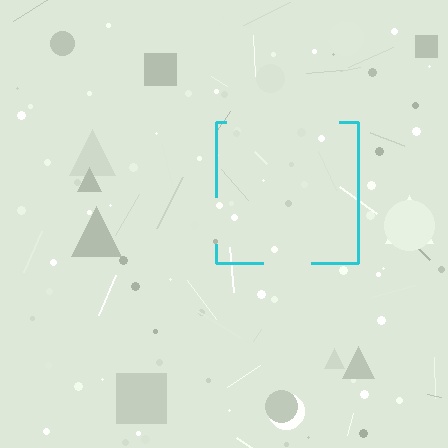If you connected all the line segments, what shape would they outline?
They would outline a square.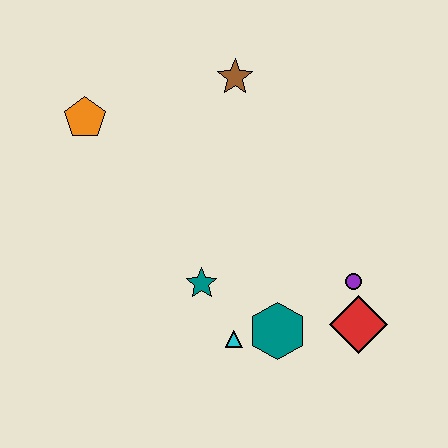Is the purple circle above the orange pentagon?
No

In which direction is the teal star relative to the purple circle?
The teal star is to the left of the purple circle.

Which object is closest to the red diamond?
The purple circle is closest to the red diamond.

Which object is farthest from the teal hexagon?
The orange pentagon is farthest from the teal hexagon.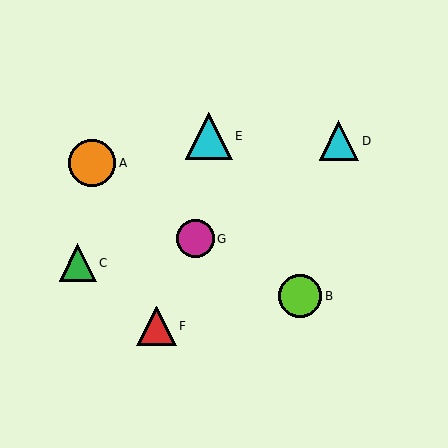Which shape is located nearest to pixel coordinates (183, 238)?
The magenta circle (labeled G) at (195, 239) is nearest to that location.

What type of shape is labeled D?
Shape D is a cyan triangle.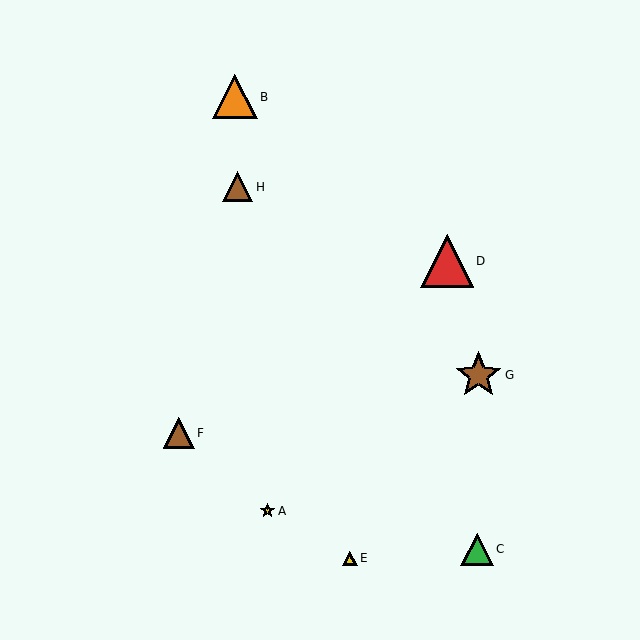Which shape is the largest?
The red triangle (labeled D) is the largest.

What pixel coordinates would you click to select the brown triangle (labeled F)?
Click at (179, 433) to select the brown triangle F.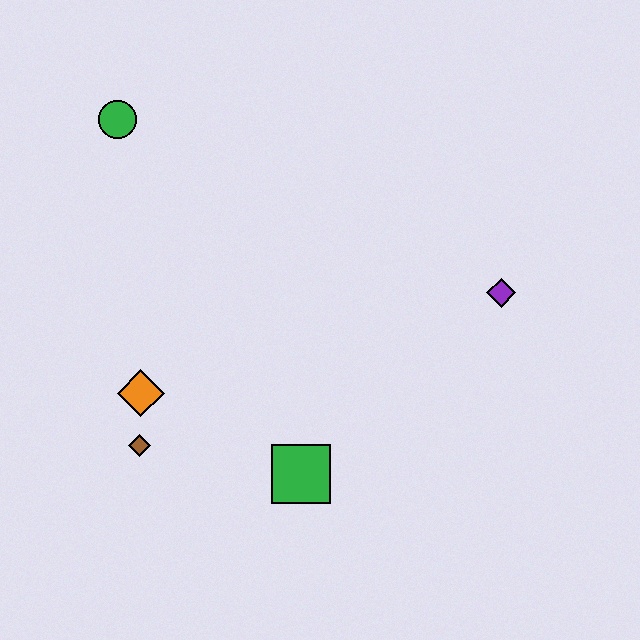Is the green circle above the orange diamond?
Yes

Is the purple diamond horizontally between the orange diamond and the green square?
No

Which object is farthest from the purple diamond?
The green circle is farthest from the purple diamond.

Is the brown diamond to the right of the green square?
No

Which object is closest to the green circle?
The orange diamond is closest to the green circle.